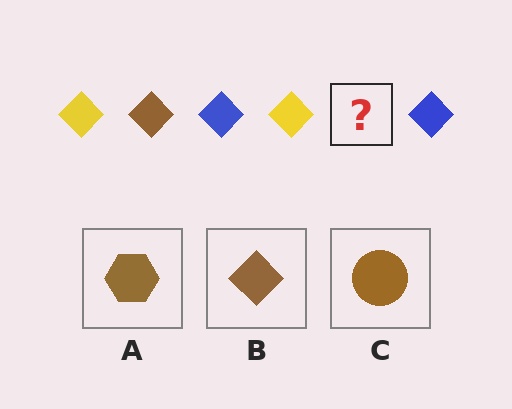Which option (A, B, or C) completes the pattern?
B.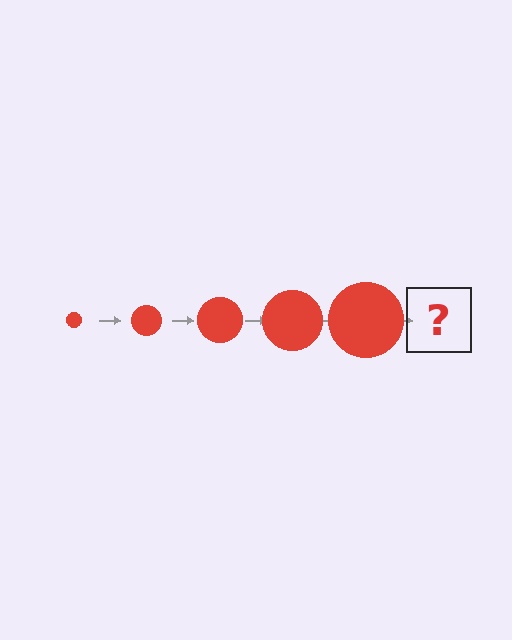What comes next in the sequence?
The next element should be a red circle, larger than the previous one.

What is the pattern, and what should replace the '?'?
The pattern is that the circle gets progressively larger each step. The '?' should be a red circle, larger than the previous one.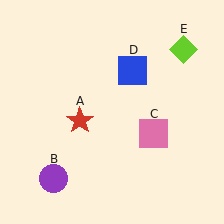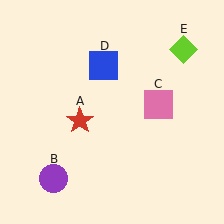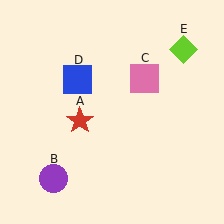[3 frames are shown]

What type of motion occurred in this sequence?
The pink square (object C), blue square (object D) rotated counterclockwise around the center of the scene.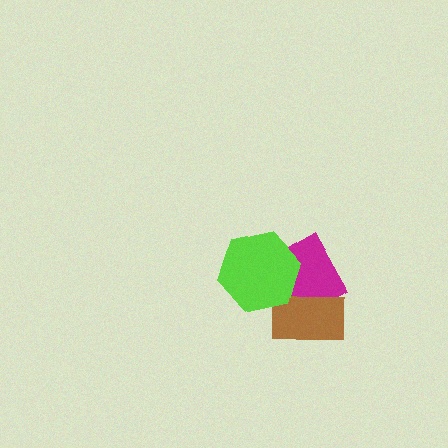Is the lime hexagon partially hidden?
No, no other shape covers it.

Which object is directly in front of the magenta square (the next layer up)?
The brown rectangle is directly in front of the magenta square.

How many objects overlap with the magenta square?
2 objects overlap with the magenta square.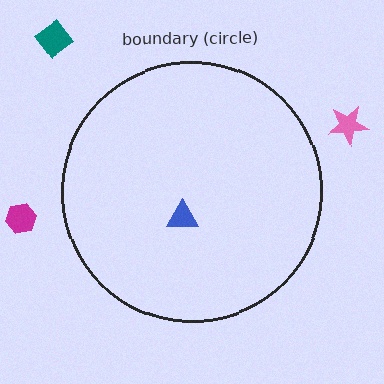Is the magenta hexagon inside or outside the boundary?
Outside.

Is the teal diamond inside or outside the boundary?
Outside.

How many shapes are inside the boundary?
1 inside, 3 outside.